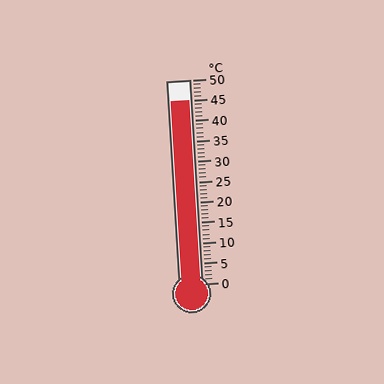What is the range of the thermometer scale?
The thermometer scale ranges from 0°C to 50°C.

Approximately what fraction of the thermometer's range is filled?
The thermometer is filled to approximately 90% of its range.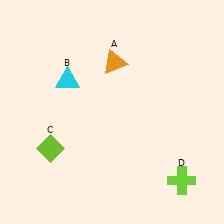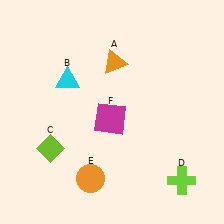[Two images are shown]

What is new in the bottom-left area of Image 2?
A magenta square (F) was added in the bottom-left area of Image 2.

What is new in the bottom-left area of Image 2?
An orange circle (E) was added in the bottom-left area of Image 2.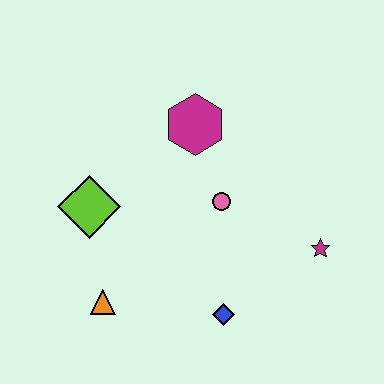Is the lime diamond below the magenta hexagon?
Yes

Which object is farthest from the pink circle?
The orange triangle is farthest from the pink circle.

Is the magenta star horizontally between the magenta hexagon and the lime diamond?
No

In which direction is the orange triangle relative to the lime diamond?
The orange triangle is below the lime diamond.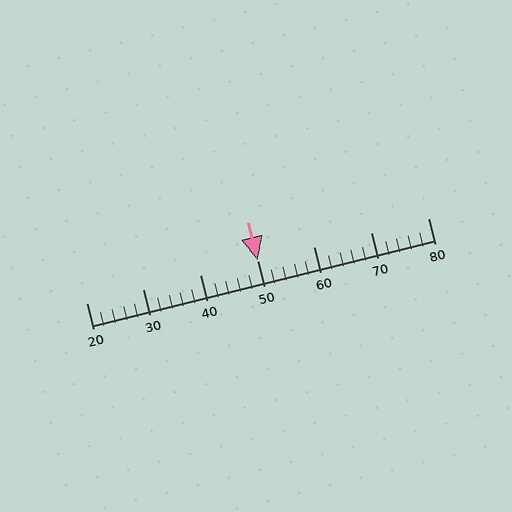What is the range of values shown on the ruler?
The ruler shows values from 20 to 80.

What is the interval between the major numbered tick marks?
The major tick marks are spaced 10 units apart.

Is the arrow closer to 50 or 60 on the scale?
The arrow is closer to 50.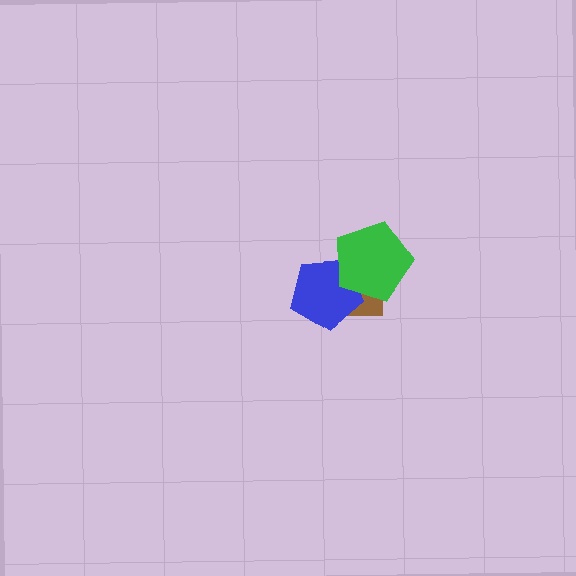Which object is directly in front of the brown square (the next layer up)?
The blue pentagon is directly in front of the brown square.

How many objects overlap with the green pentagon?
2 objects overlap with the green pentagon.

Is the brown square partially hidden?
Yes, it is partially covered by another shape.